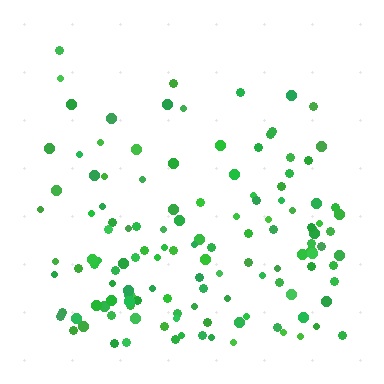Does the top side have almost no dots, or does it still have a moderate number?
Still a moderate number, just noticeably fewer than the bottom.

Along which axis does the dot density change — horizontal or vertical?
Vertical.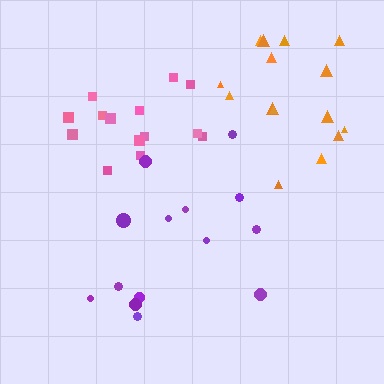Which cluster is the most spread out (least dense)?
Purple.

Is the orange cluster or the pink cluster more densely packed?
Orange.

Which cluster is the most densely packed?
Orange.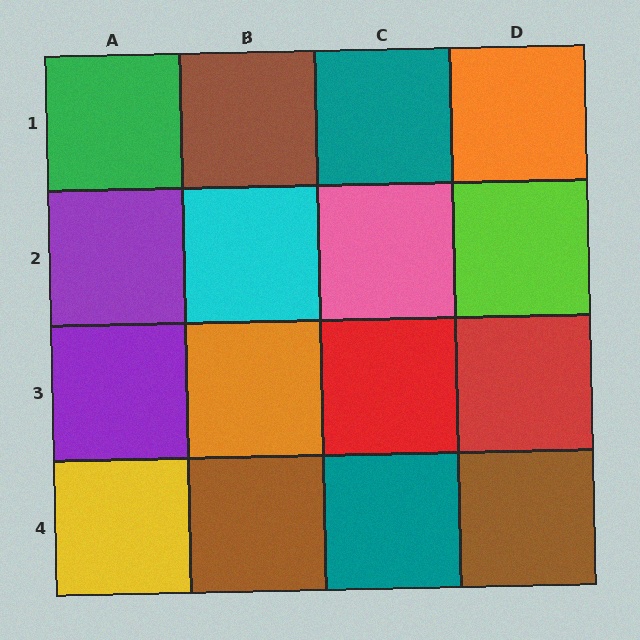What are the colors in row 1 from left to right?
Green, brown, teal, orange.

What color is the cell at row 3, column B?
Orange.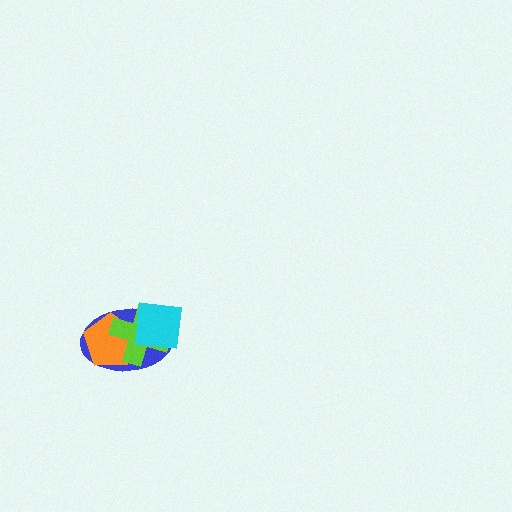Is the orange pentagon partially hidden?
Yes, it is partially covered by another shape.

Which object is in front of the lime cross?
The cyan square is in front of the lime cross.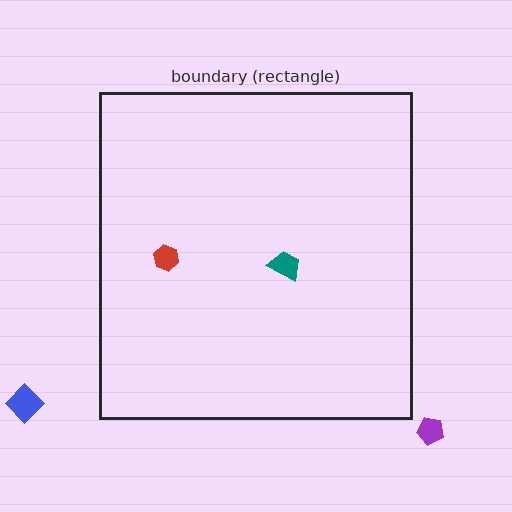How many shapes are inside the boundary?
2 inside, 2 outside.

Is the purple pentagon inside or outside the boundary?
Outside.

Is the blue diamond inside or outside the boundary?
Outside.